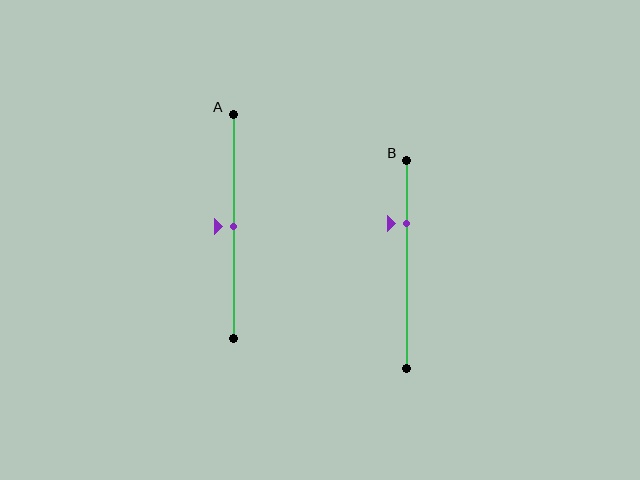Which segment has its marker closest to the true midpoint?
Segment A has its marker closest to the true midpoint.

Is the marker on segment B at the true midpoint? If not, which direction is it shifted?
No, the marker on segment B is shifted upward by about 20% of the segment length.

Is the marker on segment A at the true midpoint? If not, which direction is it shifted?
Yes, the marker on segment A is at the true midpoint.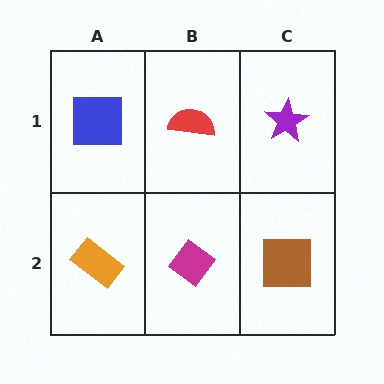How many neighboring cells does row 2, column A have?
2.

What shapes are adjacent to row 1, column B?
A magenta diamond (row 2, column B), a blue square (row 1, column A), a purple star (row 1, column C).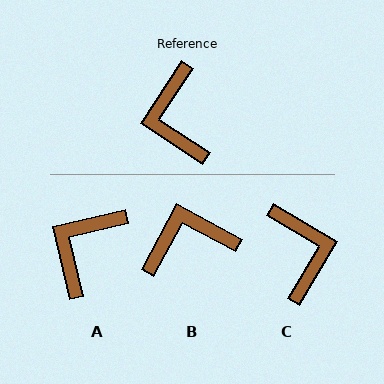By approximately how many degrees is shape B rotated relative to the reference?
Approximately 85 degrees clockwise.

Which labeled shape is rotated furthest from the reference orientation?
C, about 177 degrees away.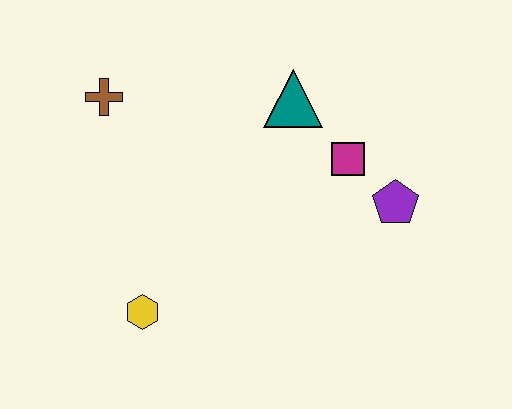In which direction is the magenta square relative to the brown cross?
The magenta square is to the right of the brown cross.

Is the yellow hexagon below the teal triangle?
Yes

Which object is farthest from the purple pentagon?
The brown cross is farthest from the purple pentagon.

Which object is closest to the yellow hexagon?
The brown cross is closest to the yellow hexagon.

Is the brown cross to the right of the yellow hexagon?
No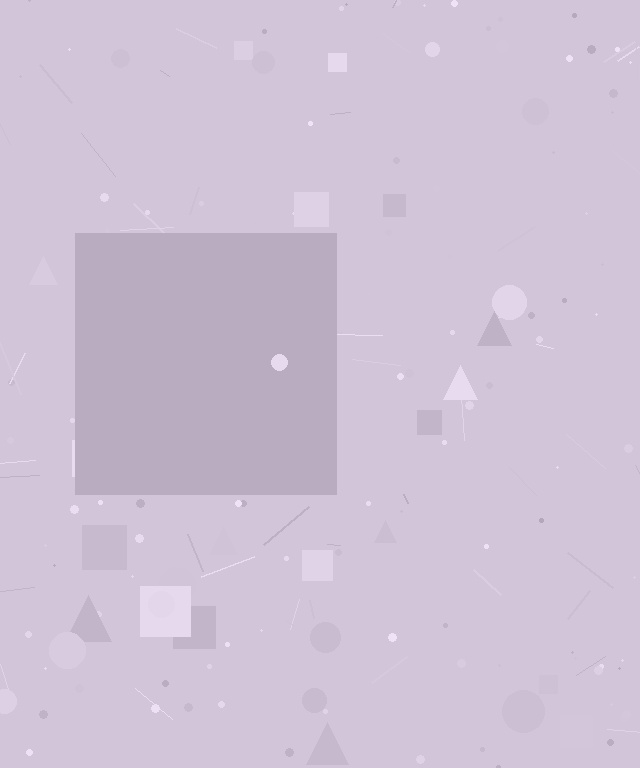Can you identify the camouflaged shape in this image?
The camouflaged shape is a square.